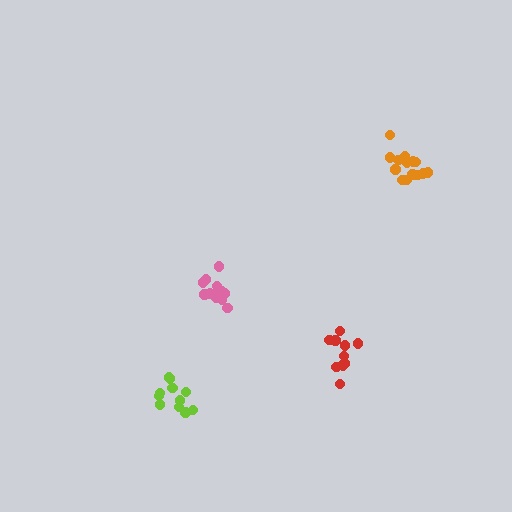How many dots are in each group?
Group 1: 16 dots, Group 2: 13 dots, Group 3: 11 dots, Group 4: 11 dots (51 total).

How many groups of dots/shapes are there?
There are 4 groups.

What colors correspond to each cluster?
The clusters are colored: orange, pink, lime, red.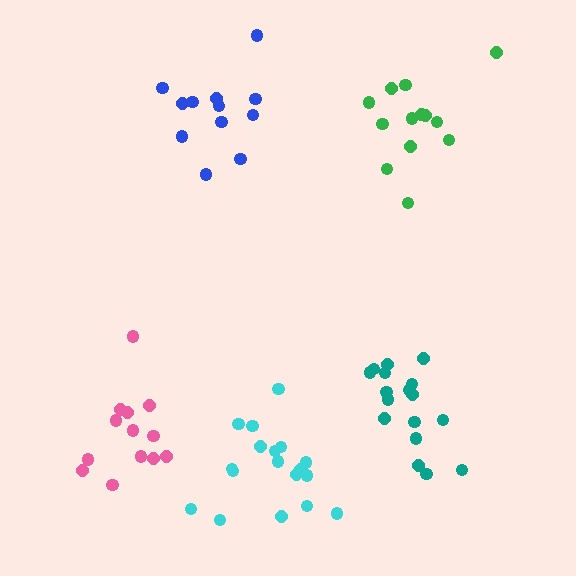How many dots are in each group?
Group 1: 12 dots, Group 2: 18 dots, Group 3: 17 dots, Group 4: 13 dots, Group 5: 13 dots (73 total).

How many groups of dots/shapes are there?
There are 5 groups.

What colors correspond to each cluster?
The clusters are colored: blue, cyan, teal, pink, green.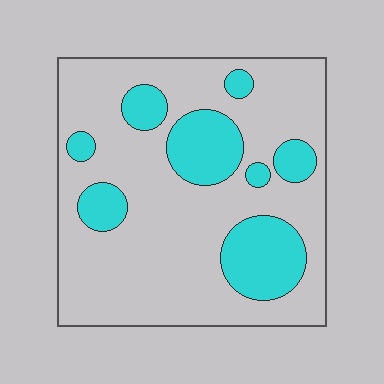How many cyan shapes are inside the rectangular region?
8.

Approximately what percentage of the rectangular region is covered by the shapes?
Approximately 25%.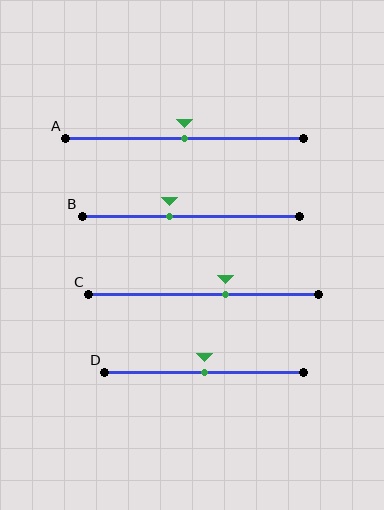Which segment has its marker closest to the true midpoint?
Segment A has its marker closest to the true midpoint.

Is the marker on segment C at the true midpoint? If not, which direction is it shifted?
No, the marker on segment C is shifted to the right by about 10% of the segment length.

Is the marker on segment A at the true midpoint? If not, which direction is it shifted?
Yes, the marker on segment A is at the true midpoint.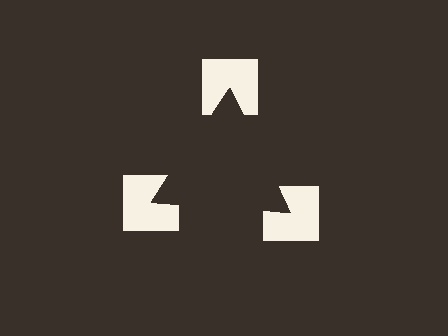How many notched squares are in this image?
There are 3 — one at each vertex of the illusory triangle.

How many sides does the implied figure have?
3 sides.